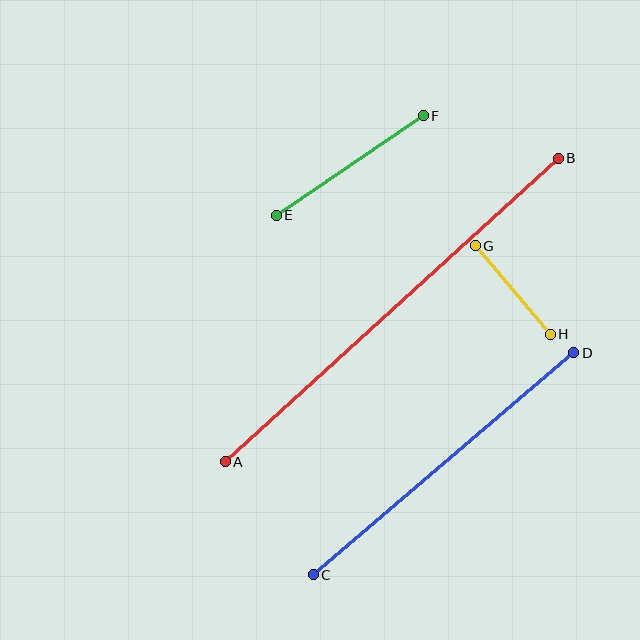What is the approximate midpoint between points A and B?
The midpoint is at approximately (392, 310) pixels.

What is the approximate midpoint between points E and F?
The midpoint is at approximately (350, 166) pixels.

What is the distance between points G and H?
The distance is approximately 116 pixels.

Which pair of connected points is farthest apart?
Points A and B are farthest apart.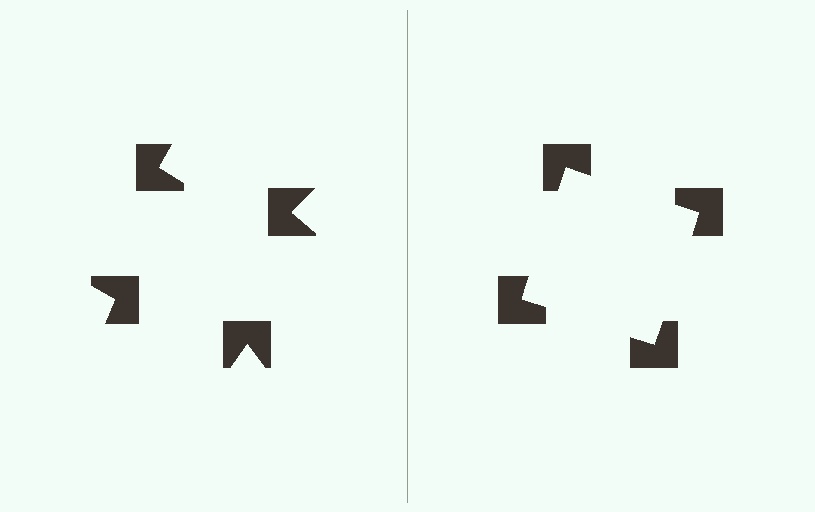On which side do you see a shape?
An illusory square appears on the right side. On the left side the wedge cuts are rotated, so no coherent shape forms.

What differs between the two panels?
The notched squares are positioned identically on both sides; only the wedge orientations differ. On the right they align to a square; on the left they are misaligned.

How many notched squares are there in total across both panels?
8 — 4 on each side.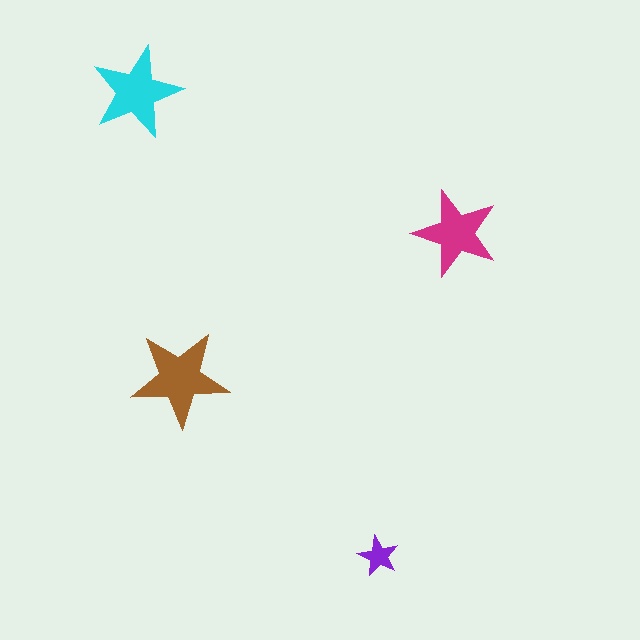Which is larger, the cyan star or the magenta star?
The cyan one.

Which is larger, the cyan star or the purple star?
The cyan one.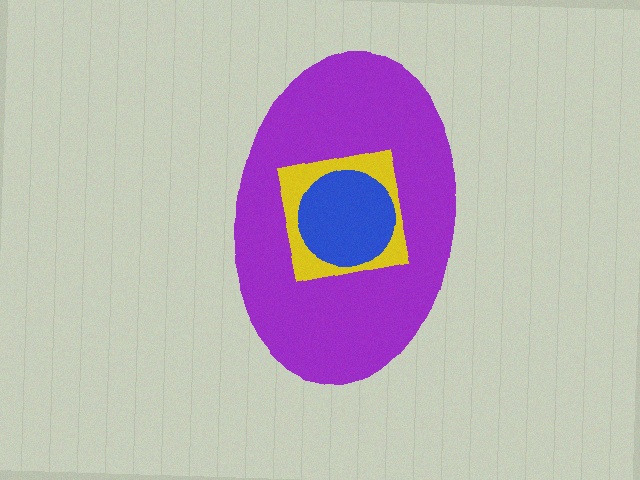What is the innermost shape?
The blue circle.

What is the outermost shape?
The purple ellipse.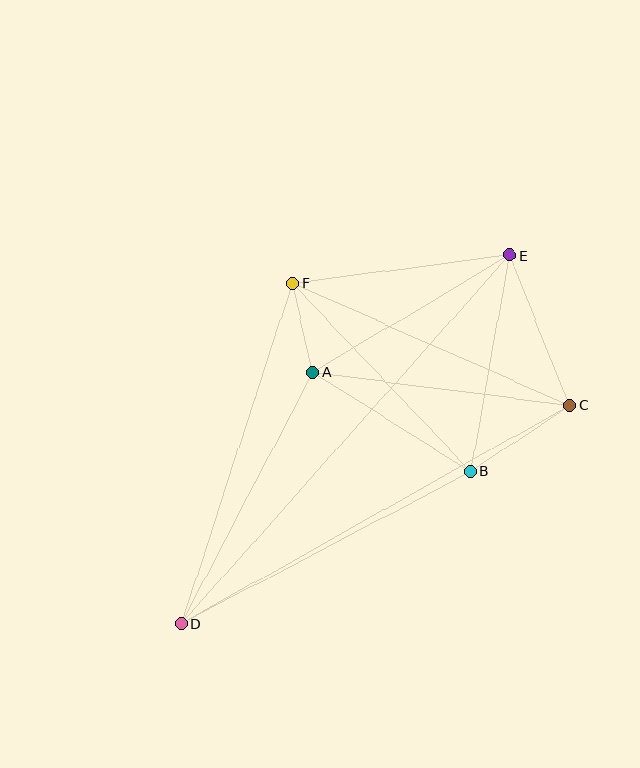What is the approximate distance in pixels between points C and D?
The distance between C and D is approximately 446 pixels.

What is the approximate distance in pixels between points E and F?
The distance between E and F is approximately 219 pixels.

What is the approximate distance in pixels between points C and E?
The distance between C and E is approximately 161 pixels.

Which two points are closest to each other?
Points A and F are closest to each other.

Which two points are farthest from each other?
Points D and E are farthest from each other.